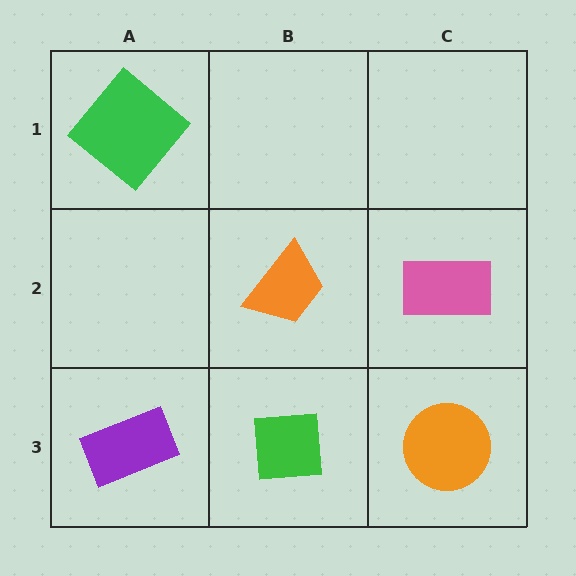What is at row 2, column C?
A pink rectangle.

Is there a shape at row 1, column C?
No, that cell is empty.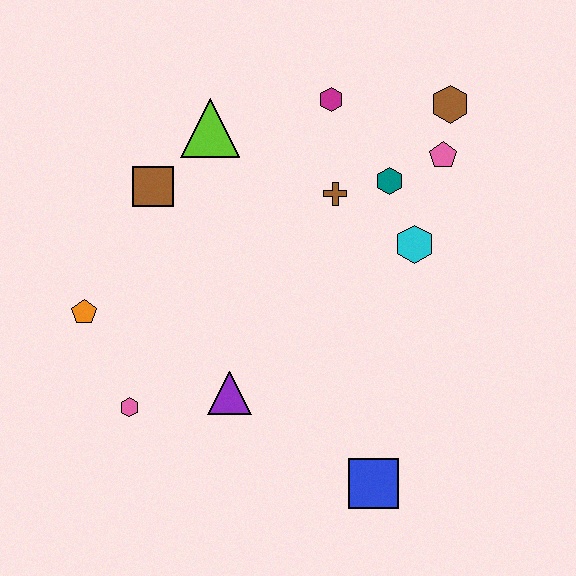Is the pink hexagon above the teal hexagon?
No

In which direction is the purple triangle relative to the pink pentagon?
The purple triangle is below the pink pentagon.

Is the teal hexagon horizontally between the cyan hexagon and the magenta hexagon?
Yes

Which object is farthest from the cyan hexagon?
The orange pentagon is farthest from the cyan hexagon.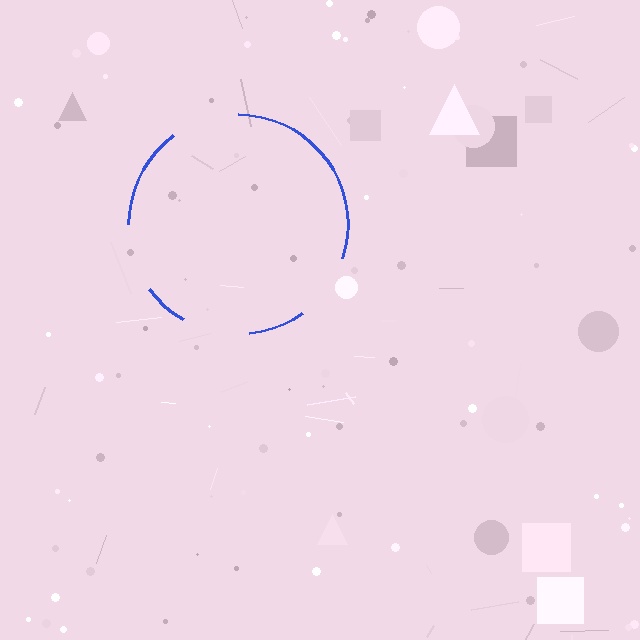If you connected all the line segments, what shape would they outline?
They would outline a circle.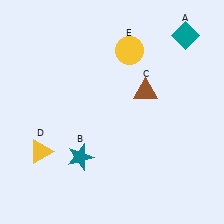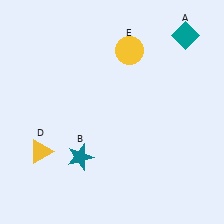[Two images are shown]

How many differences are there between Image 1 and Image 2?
There is 1 difference between the two images.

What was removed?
The brown triangle (C) was removed in Image 2.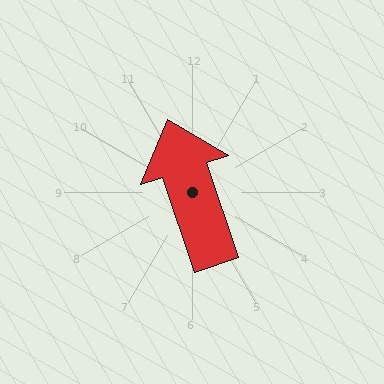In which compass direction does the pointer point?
North.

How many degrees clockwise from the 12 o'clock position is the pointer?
Approximately 341 degrees.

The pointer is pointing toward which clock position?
Roughly 11 o'clock.